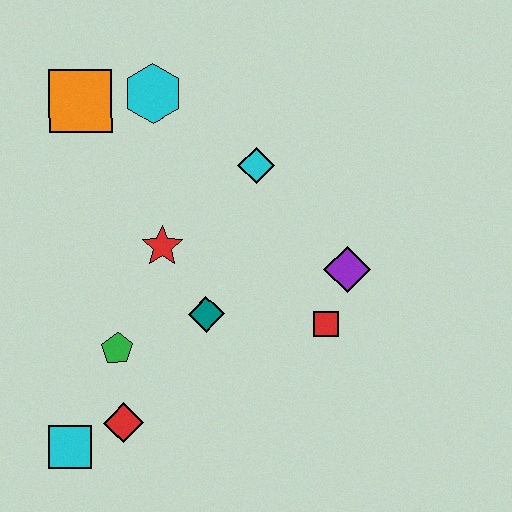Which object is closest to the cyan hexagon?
The orange square is closest to the cyan hexagon.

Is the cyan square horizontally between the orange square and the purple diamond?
No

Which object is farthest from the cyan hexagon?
The cyan square is farthest from the cyan hexagon.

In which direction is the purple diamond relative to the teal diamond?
The purple diamond is to the right of the teal diamond.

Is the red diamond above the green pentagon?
No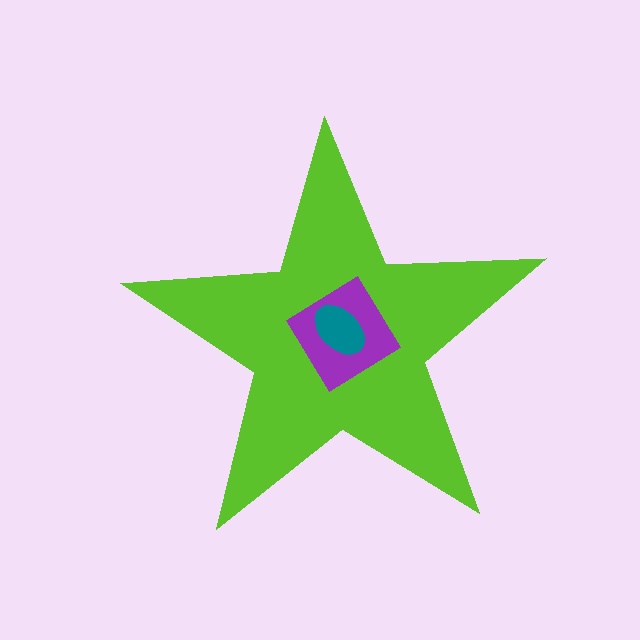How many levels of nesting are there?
3.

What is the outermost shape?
The lime star.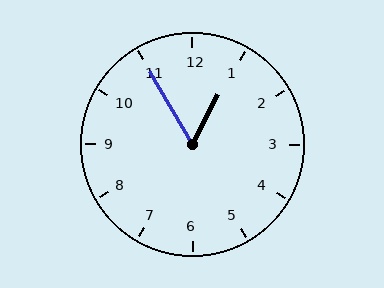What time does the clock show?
12:55.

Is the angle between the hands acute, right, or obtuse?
It is acute.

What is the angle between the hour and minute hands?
Approximately 58 degrees.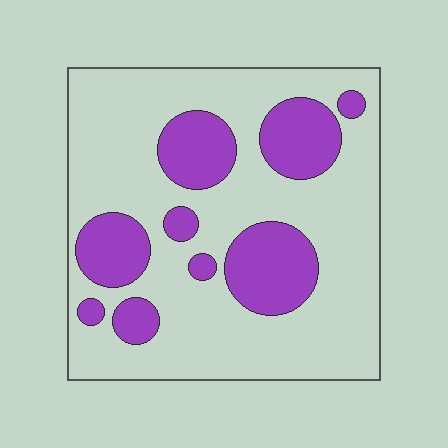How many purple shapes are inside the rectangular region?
9.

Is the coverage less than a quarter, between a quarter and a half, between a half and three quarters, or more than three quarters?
Between a quarter and a half.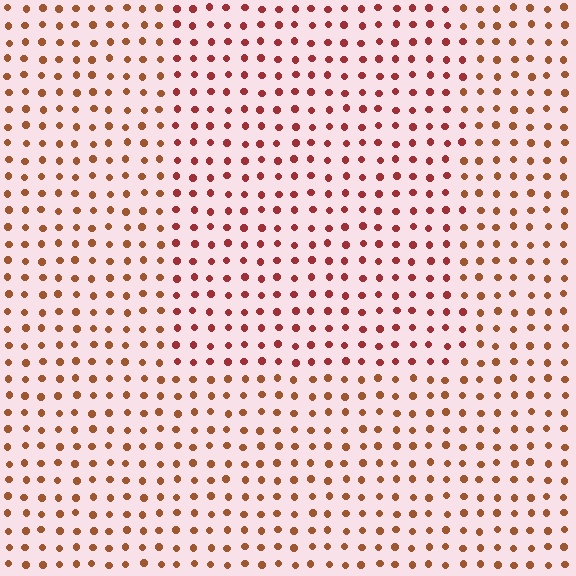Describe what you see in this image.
The image is filled with small brown elements in a uniform arrangement. A rectangle-shaped region is visible where the elements are tinted to a slightly different hue, forming a subtle color boundary.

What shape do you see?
I see a rectangle.